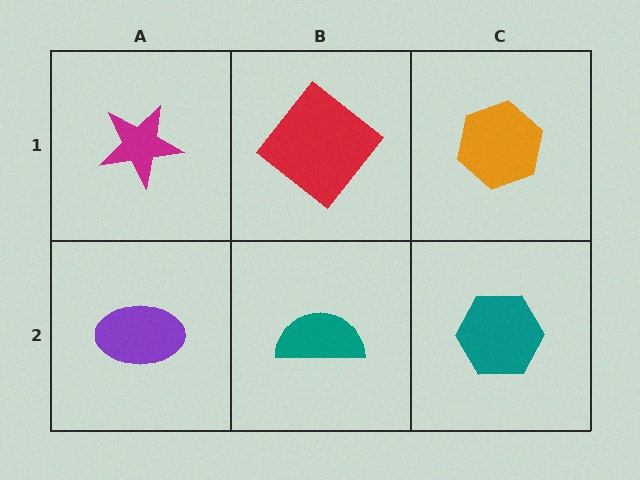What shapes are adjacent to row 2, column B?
A red diamond (row 1, column B), a purple ellipse (row 2, column A), a teal hexagon (row 2, column C).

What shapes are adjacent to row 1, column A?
A purple ellipse (row 2, column A), a red diamond (row 1, column B).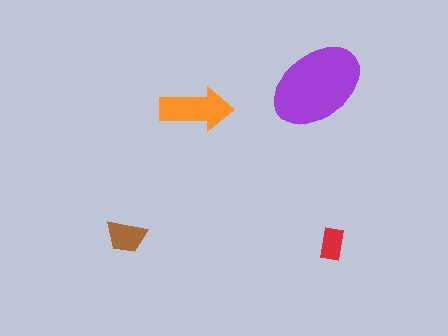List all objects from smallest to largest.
The red rectangle, the brown trapezoid, the orange arrow, the purple ellipse.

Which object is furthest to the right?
The red rectangle is rightmost.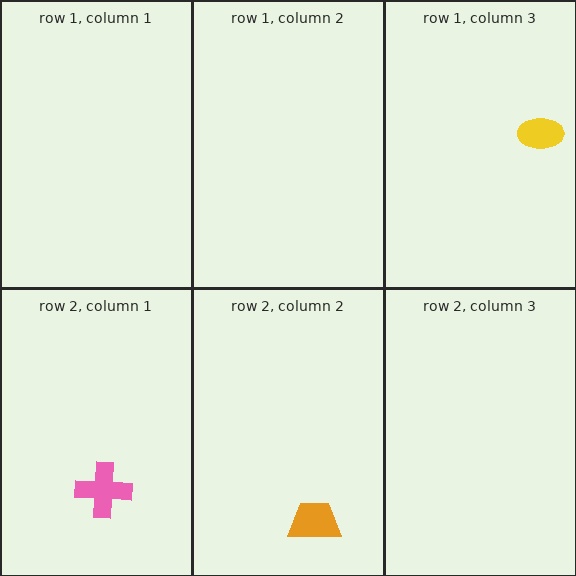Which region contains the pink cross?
The row 2, column 1 region.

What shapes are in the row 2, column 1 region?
The pink cross.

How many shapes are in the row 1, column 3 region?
1.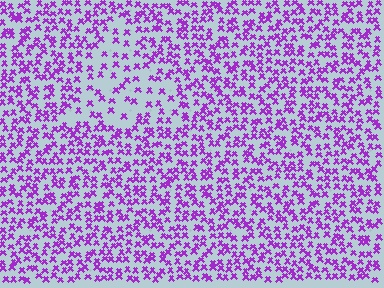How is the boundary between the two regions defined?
The boundary is defined by a change in element density (approximately 2.1x ratio). All elements are the same color, size, and shape.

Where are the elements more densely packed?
The elements are more densely packed outside the triangle boundary.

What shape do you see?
I see a triangle.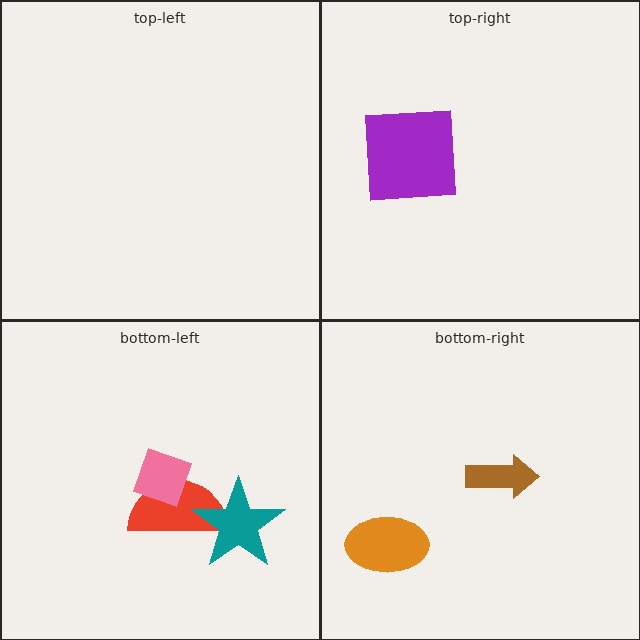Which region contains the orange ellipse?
The bottom-right region.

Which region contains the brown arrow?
The bottom-right region.